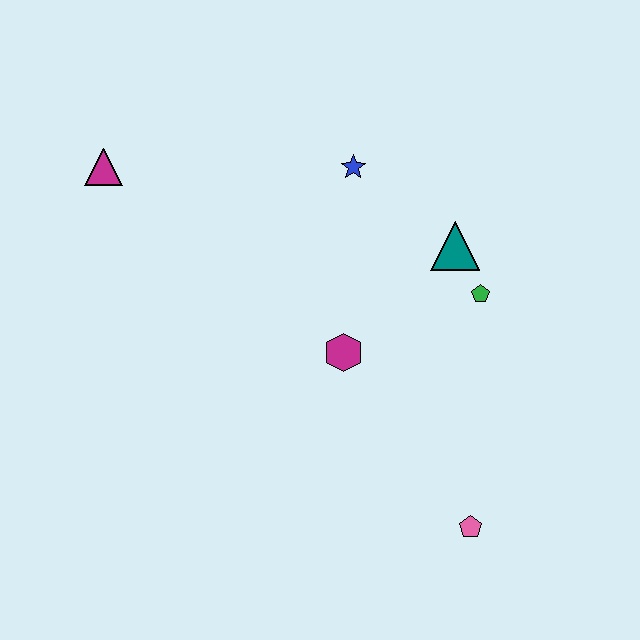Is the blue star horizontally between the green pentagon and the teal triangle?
No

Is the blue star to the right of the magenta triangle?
Yes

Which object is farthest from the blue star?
The pink pentagon is farthest from the blue star.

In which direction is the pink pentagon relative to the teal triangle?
The pink pentagon is below the teal triangle.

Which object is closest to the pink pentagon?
The magenta hexagon is closest to the pink pentagon.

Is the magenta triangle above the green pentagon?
Yes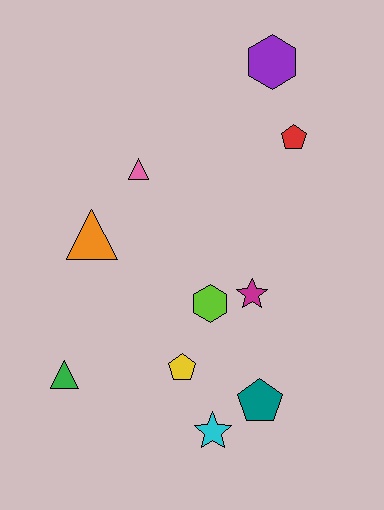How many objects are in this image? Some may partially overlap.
There are 10 objects.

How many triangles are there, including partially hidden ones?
There are 3 triangles.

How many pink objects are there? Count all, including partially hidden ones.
There is 1 pink object.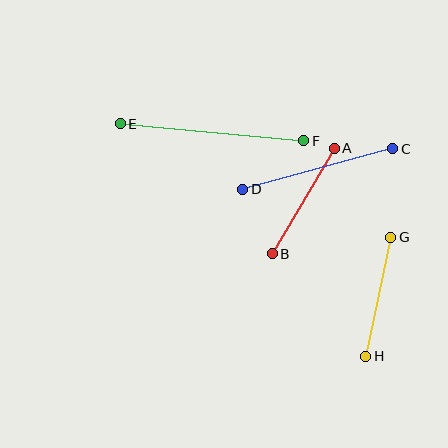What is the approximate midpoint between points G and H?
The midpoint is at approximately (378, 297) pixels.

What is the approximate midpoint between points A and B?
The midpoint is at approximately (303, 201) pixels.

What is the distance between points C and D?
The distance is approximately 156 pixels.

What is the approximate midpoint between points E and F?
The midpoint is at approximately (212, 132) pixels.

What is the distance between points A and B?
The distance is approximately 122 pixels.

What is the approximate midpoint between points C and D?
The midpoint is at approximately (318, 169) pixels.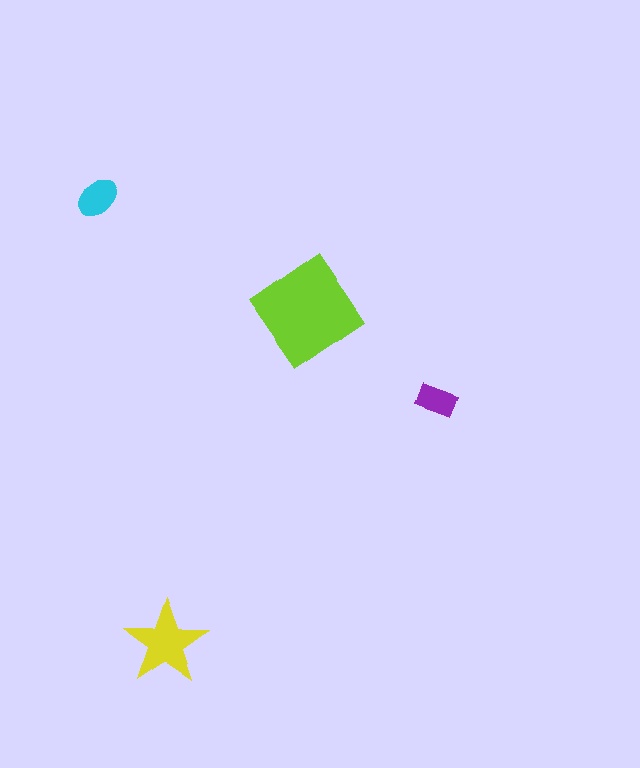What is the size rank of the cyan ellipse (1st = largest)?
3rd.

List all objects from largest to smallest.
The lime diamond, the yellow star, the cyan ellipse, the purple rectangle.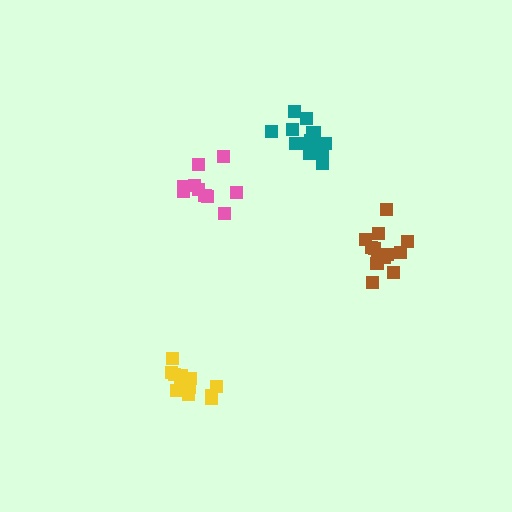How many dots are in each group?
Group 1: 14 dots, Group 2: 16 dots, Group 3: 10 dots, Group 4: 13 dots (53 total).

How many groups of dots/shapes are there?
There are 4 groups.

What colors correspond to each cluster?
The clusters are colored: brown, teal, pink, yellow.